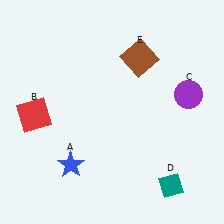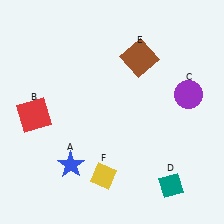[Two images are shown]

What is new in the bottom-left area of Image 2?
A yellow diamond (F) was added in the bottom-left area of Image 2.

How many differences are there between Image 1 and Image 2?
There is 1 difference between the two images.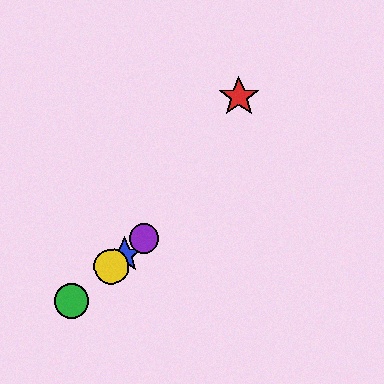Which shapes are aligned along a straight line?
The blue star, the green circle, the yellow circle, the purple circle are aligned along a straight line.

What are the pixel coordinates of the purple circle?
The purple circle is at (144, 239).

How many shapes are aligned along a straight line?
4 shapes (the blue star, the green circle, the yellow circle, the purple circle) are aligned along a straight line.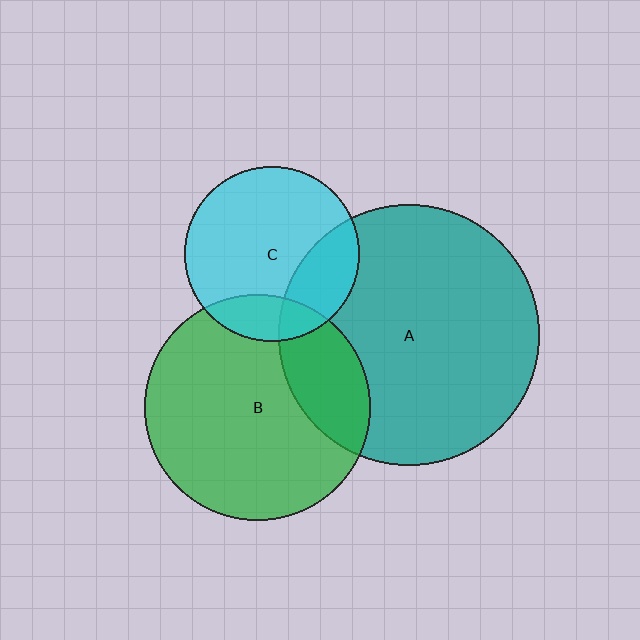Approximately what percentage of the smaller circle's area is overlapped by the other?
Approximately 15%.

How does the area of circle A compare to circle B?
Approximately 1.3 times.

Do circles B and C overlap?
Yes.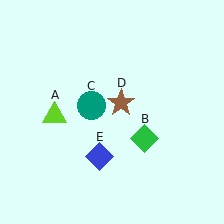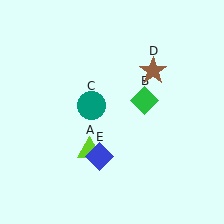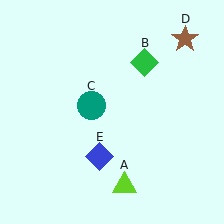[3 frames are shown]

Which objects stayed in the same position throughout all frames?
Teal circle (object C) and blue diamond (object E) remained stationary.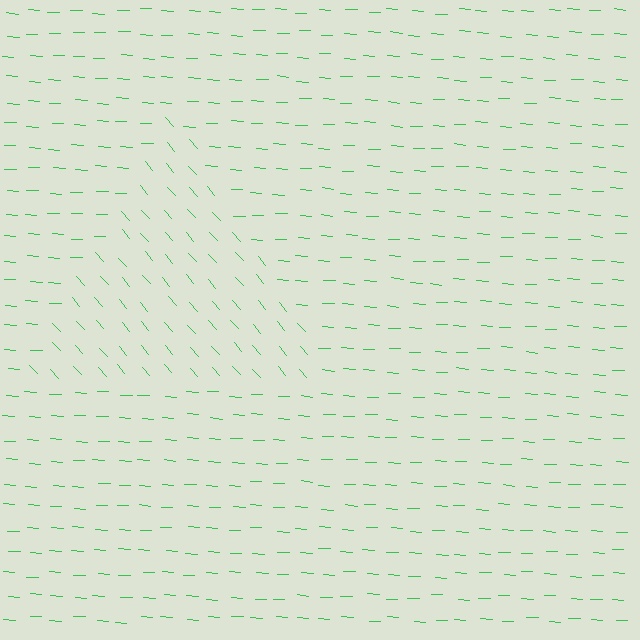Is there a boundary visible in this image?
Yes, there is a texture boundary formed by a change in line orientation.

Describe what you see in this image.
The image is filled with small green line segments. A triangle region in the image has lines oriented differently from the surrounding lines, creating a visible texture boundary.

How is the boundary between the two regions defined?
The boundary is defined purely by a change in line orientation (approximately 45 degrees difference). All lines are the same color and thickness.